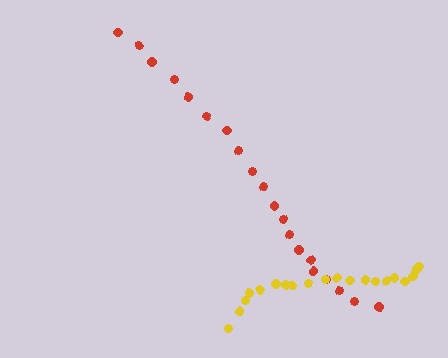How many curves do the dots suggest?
There are 2 distinct paths.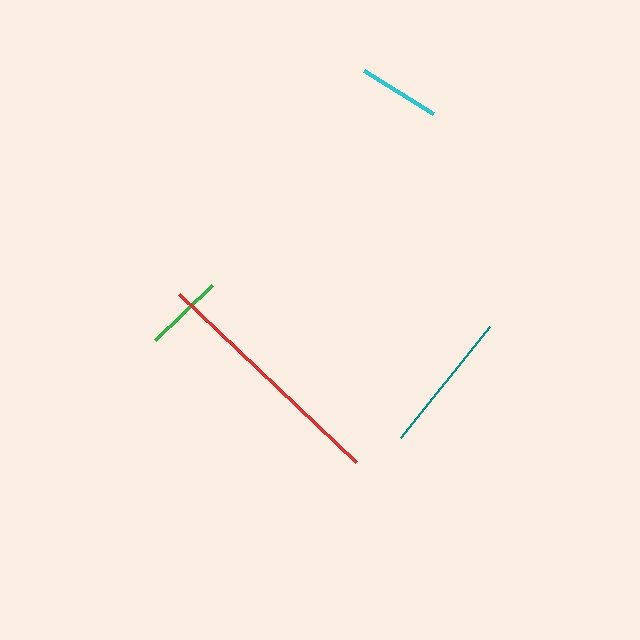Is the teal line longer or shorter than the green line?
The teal line is longer than the green line.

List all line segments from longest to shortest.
From longest to shortest: red, teal, cyan, green.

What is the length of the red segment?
The red segment is approximately 245 pixels long.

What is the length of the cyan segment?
The cyan segment is approximately 81 pixels long.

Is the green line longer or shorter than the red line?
The red line is longer than the green line.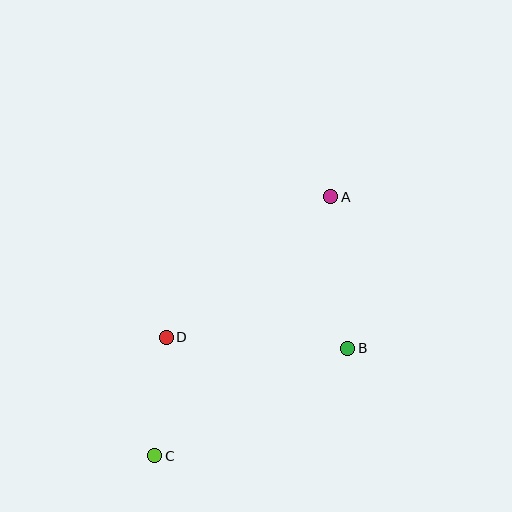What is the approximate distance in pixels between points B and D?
The distance between B and D is approximately 182 pixels.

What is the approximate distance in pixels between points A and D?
The distance between A and D is approximately 217 pixels.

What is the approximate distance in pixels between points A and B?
The distance between A and B is approximately 153 pixels.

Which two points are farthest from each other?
Points A and C are farthest from each other.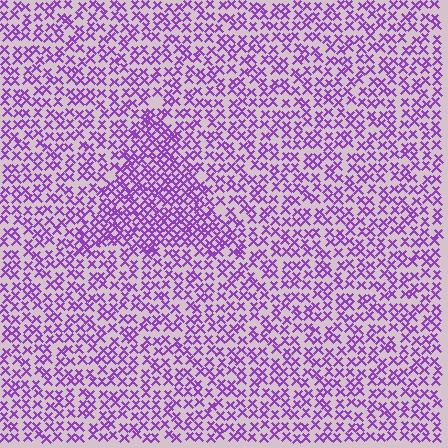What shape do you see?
I see a triangle.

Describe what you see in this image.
The image contains small purple elements arranged at two different densities. A triangle-shaped region is visible where the elements are more densely packed than the surrounding area.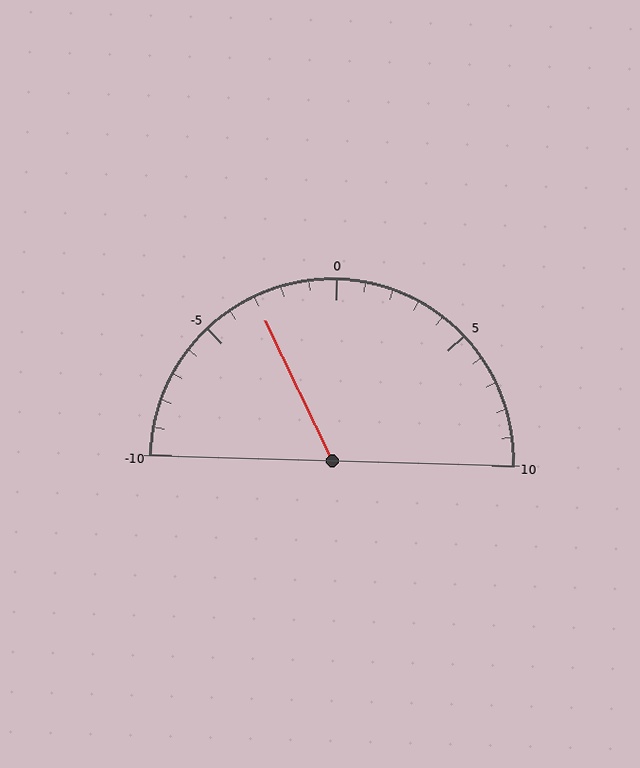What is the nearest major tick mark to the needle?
The nearest major tick mark is -5.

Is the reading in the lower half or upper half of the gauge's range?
The reading is in the lower half of the range (-10 to 10).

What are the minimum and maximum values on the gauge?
The gauge ranges from -10 to 10.